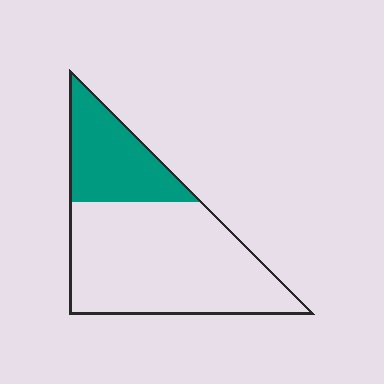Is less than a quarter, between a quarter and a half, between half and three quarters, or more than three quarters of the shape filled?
Between a quarter and a half.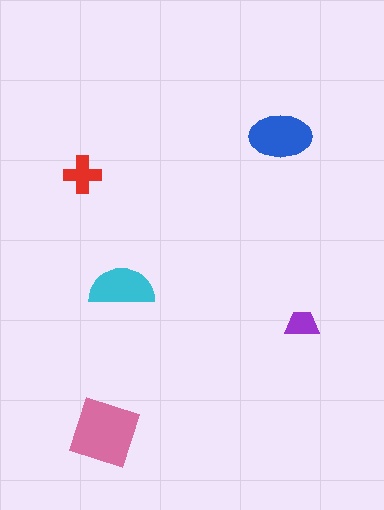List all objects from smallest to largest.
The purple trapezoid, the red cross, the cyan semicircle, the blue ellipse, the pink diamond.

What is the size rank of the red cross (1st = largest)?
4th.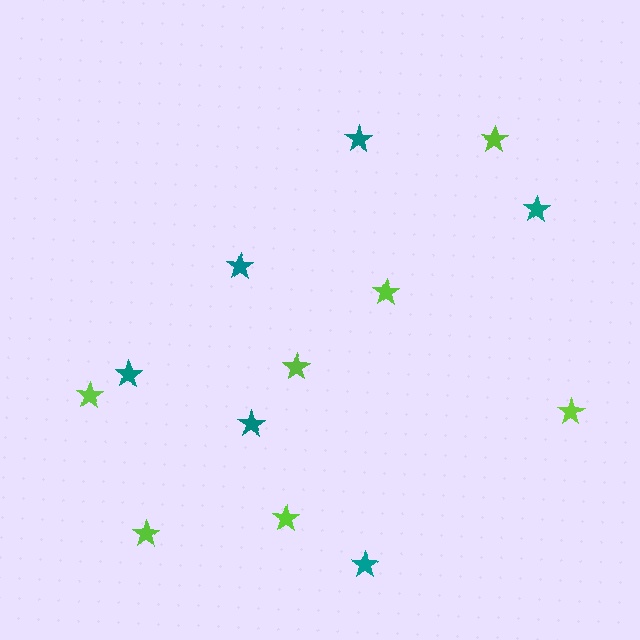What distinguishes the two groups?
There are 2 groups: one group of teal stars (6) and one group of lime stars (7).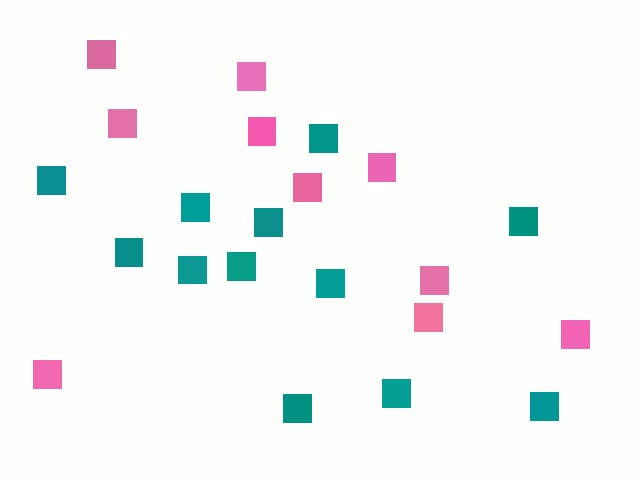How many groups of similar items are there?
There are 2 groups: one group of pink squares (10) and one group of teal squares (12).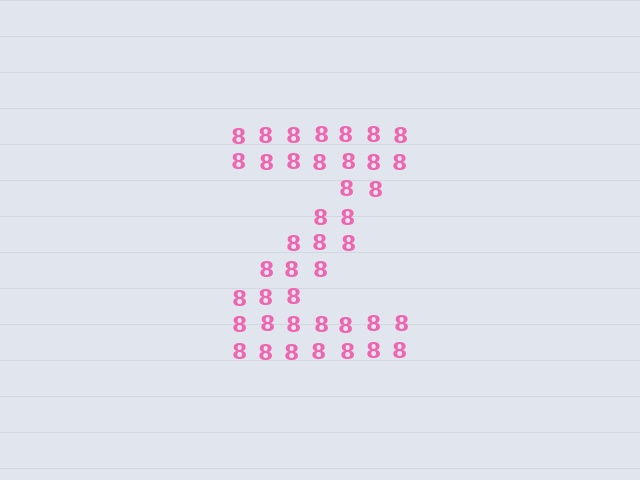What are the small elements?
The small elements are digit 8's.